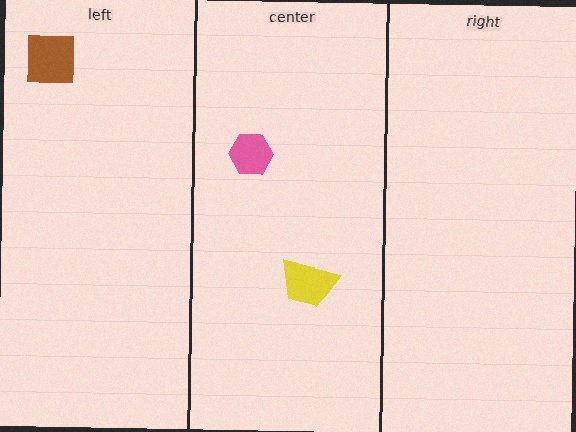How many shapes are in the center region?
2.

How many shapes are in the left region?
1.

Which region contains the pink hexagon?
The center region.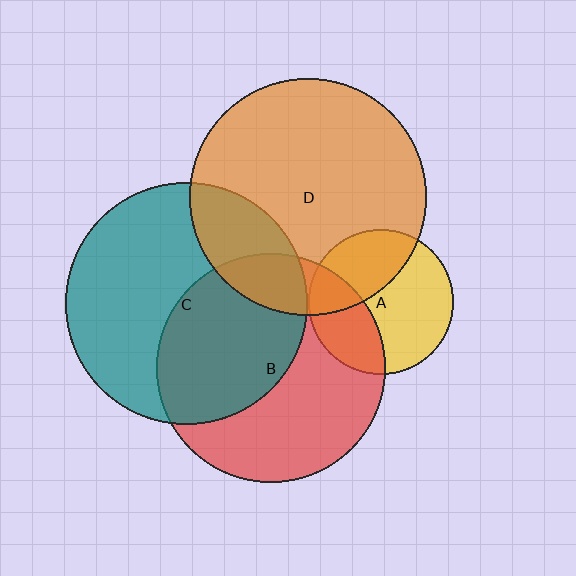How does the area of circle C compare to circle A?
Approximately 2.8 times.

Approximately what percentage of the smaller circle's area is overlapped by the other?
Approximately 20%.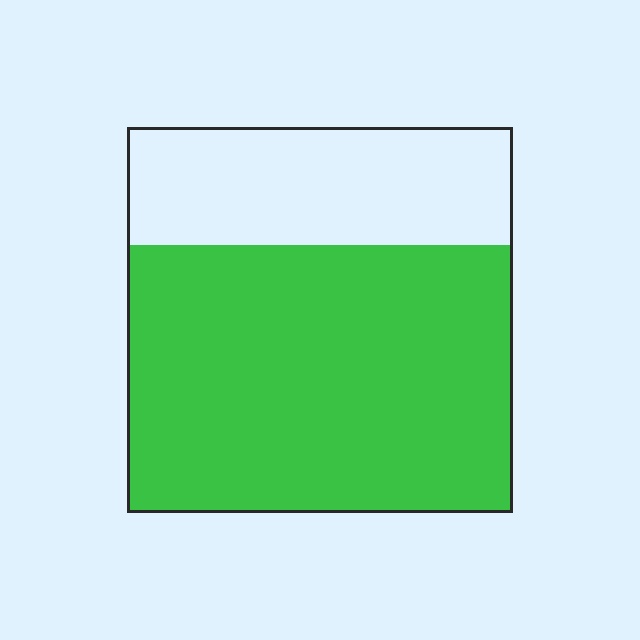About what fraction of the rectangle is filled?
About two thirds (2/3).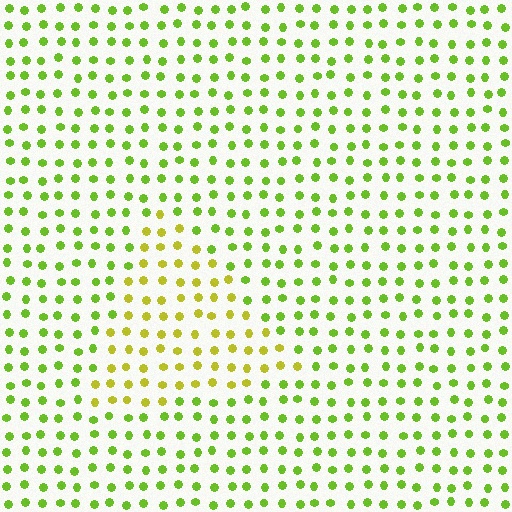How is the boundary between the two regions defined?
The boundary is defined purely by a slight shift in hue (about 31 degrees). Spacing, size, and orientation are identical on both sides.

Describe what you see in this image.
The image is filled with small lime elements in a uniform arrangement. A triangle-shaped region is visible where the elements are tinted to a slightly different hue, forming a subtle color boundary.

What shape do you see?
I see a triangle.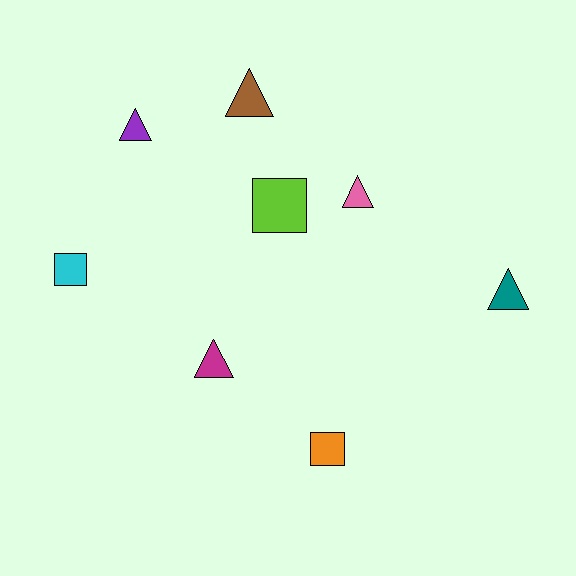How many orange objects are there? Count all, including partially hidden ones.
There is 1 orange object.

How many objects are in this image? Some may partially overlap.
There are 8 objects.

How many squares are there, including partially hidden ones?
There are 3 squares.